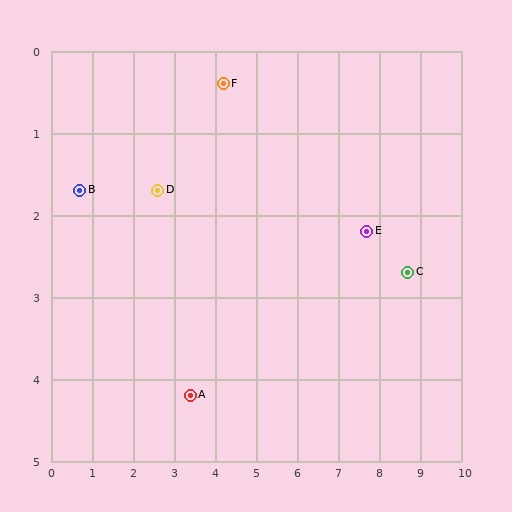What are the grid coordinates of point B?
Point B is at approximately (0.7, 1.7).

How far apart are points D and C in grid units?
Points D and C are about 6.2 grid units apart.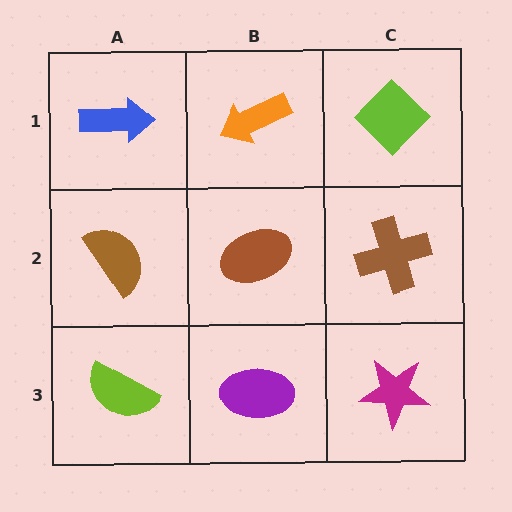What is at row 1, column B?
An orange arrow.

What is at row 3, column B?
A purple ellipse.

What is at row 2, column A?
A brown semicircle.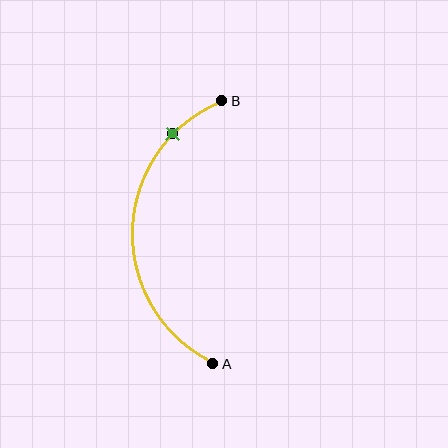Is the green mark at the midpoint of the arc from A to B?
No. The green mark lies on the arc but is closer to endpoint B. The arc midpoint would be at the point on the curve equidistant along the arc from both A and B.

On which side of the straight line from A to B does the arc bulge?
The arc bulges to the left of the straight line connecting A and B.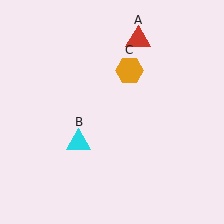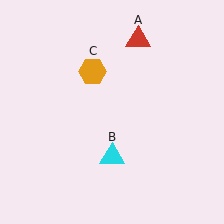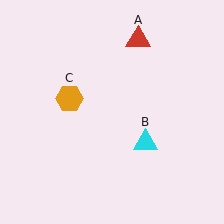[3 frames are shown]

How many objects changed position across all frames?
2 objects changed position: cyan triangle (object B), orange hexagon (object C).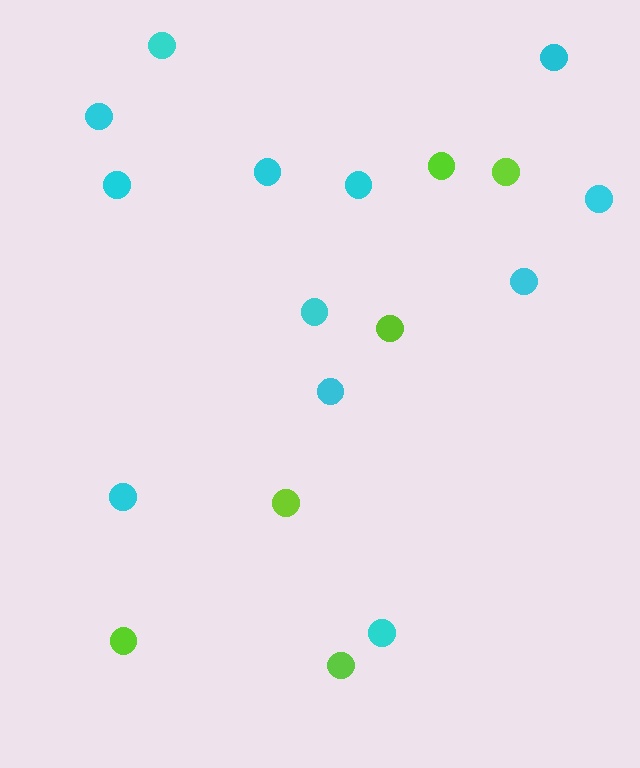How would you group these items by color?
There are 2 groups: one group of lime circles (6) and one group of cyan circles (12).